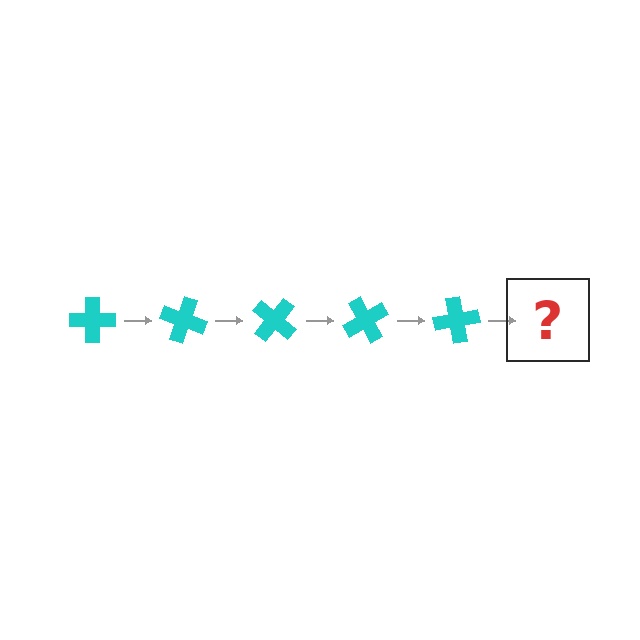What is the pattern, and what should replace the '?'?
The pattern is that the cross rotates 20 degrees each step. The '?' should be a cyan cross rotated 100 degrees.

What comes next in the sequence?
The next element should be a cyan cross rotated 100 degrees.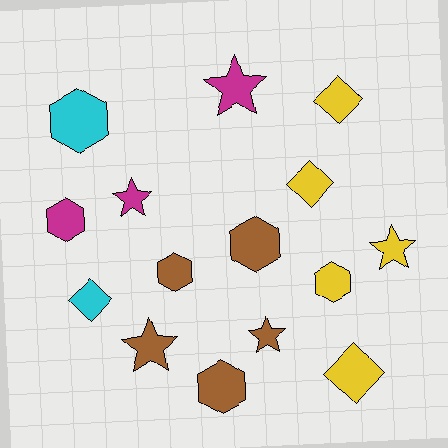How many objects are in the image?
There are 15 objects.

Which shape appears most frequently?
Hexagon, with 6 objects.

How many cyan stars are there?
There are no cyan stars.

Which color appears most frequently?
Brown, with 5 objects.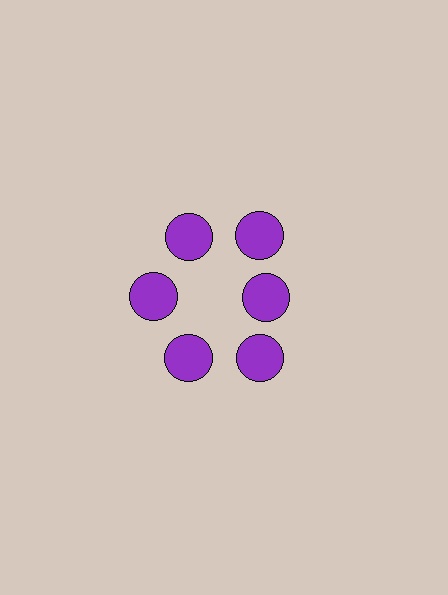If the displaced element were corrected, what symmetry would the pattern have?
It would have 6-fold rotational symmetry — the pattern would map onto itself every 60 degrees.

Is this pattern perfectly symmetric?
No. The 6 purple circles are arranged in a ring, but one element near the 3 o'clock position is pulled inward toward the center, breaking the 6-fold rotational symmetry.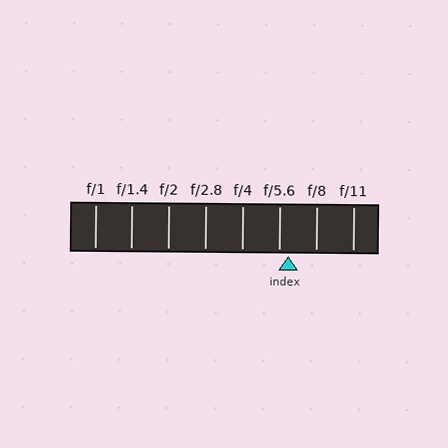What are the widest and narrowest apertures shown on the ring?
The widest aperture shown is f/1 and the narrowest is f/11.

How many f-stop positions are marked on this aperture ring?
There are 8 f-stop positions marked.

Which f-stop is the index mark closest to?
The index mark is closest to f/5.6.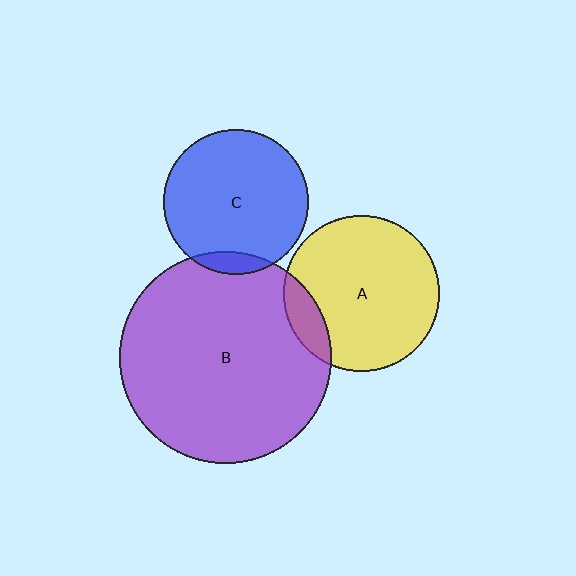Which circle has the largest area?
Circle B (purple).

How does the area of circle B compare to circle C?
Approximately 2.1 times.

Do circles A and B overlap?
Yes.